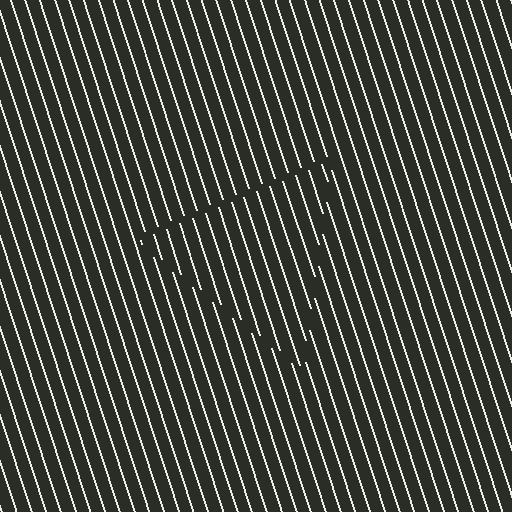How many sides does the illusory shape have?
3 sides — the line-ends trace a triangle.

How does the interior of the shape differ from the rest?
The interior of the shape contains the same grating, shifted by half a period — the contour is defined by the phase discontinuity where line-ends from the inner and outer gratings abut.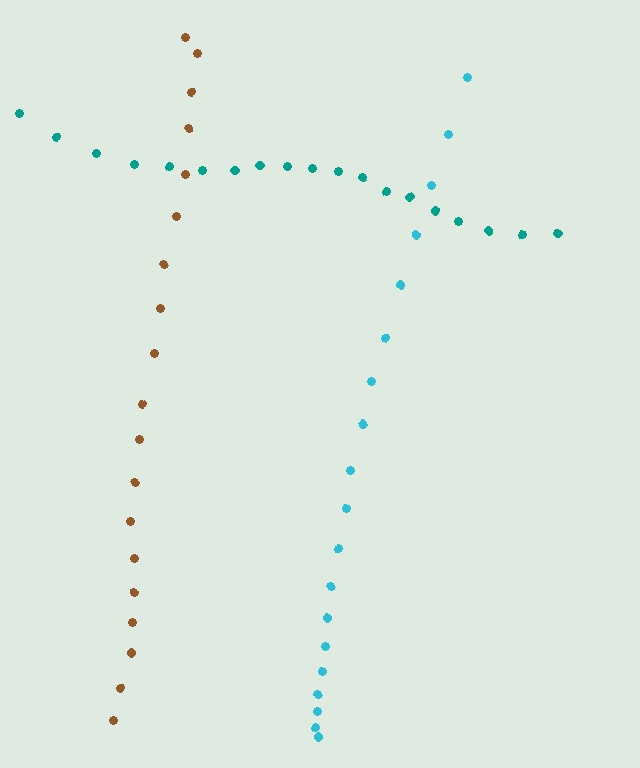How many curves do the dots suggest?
There are 3 distinct paths.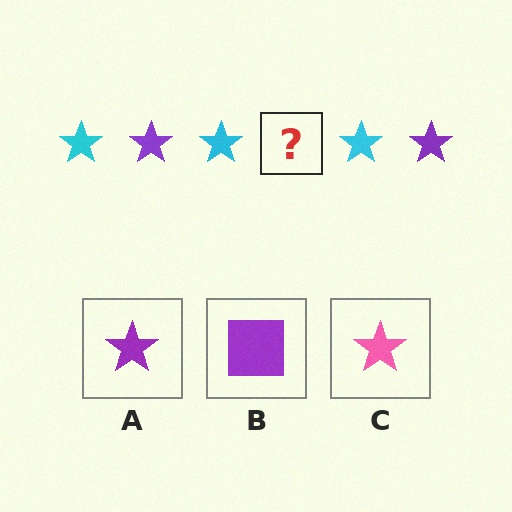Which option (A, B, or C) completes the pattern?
A.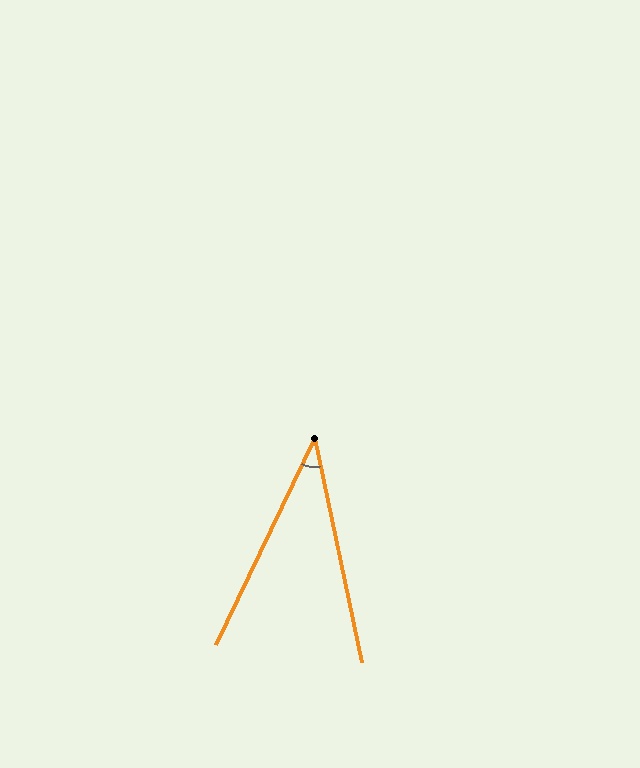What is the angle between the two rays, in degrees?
Approximately 37 degrees.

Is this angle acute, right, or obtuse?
It is acute.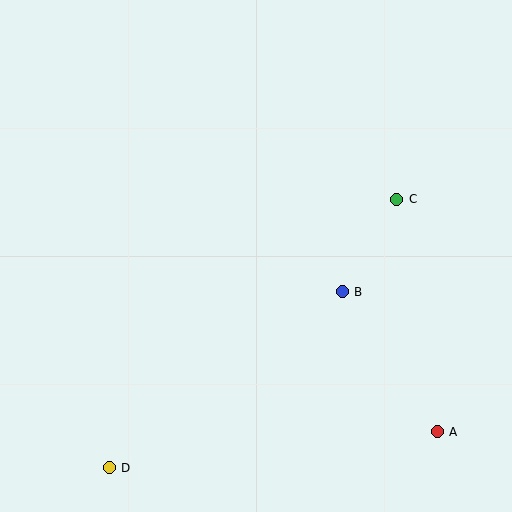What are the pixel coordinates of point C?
Point C is at (397, 199).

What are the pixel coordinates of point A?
Point A is at (437, 432).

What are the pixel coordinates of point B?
Point B is at (342, 292).